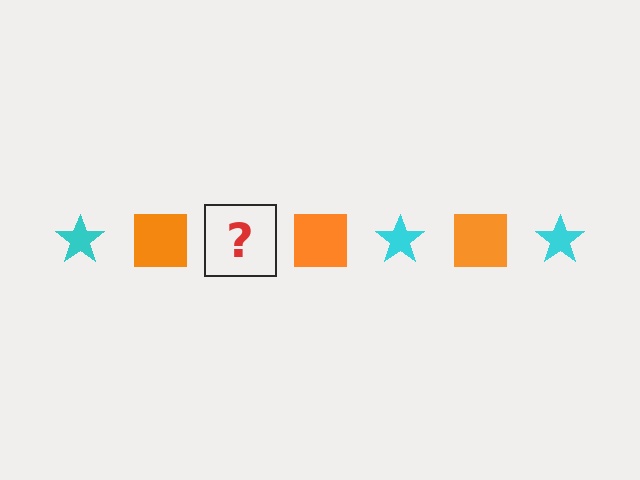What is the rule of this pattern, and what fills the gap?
The rule is that the pattern alternates between cyan star and orange square. The gap should be filled with a cyan star.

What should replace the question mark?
The question mark should be replaced with a cyan star.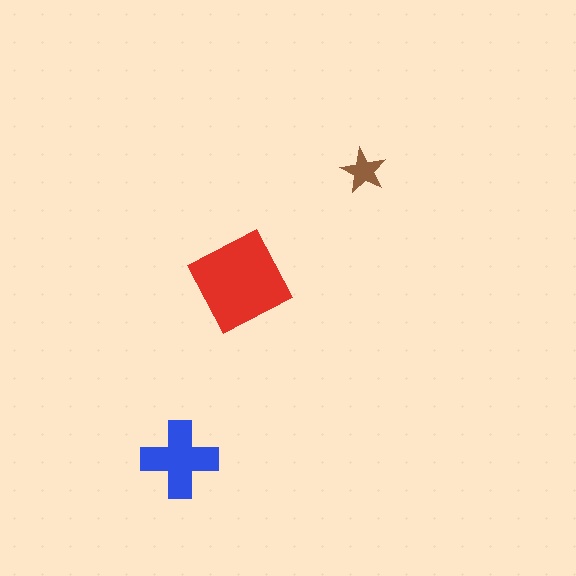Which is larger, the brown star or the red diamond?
The red diamond.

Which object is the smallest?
The brown star.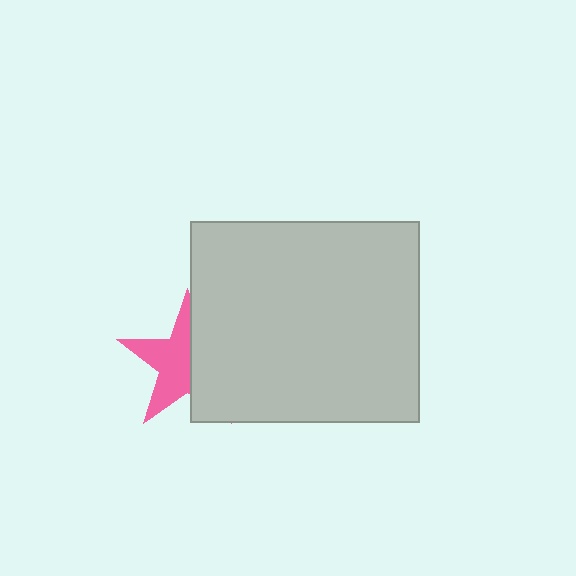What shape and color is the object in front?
The object in front is a light gray rectangle.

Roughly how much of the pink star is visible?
About half of it is visible (roughly 53%).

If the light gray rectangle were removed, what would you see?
You would see the complete pink star.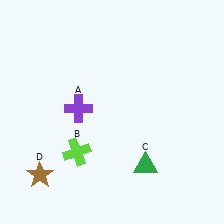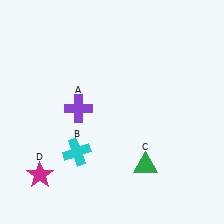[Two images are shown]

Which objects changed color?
B changed from lime to cyan. D changed from brown to magenta.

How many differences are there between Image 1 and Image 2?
There are 2 differences between the two images.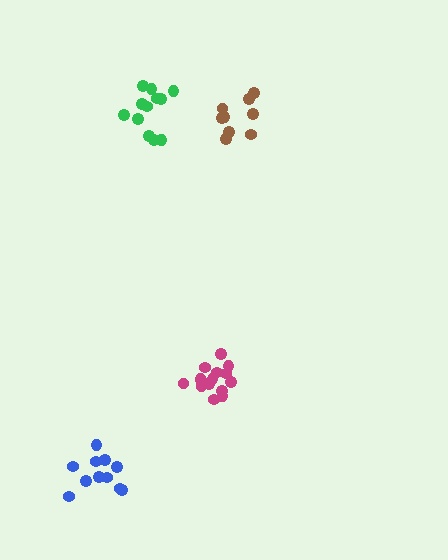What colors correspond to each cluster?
The clusters are colored: magenta, green, brown, blue.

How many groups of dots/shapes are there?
There are 4 groups.